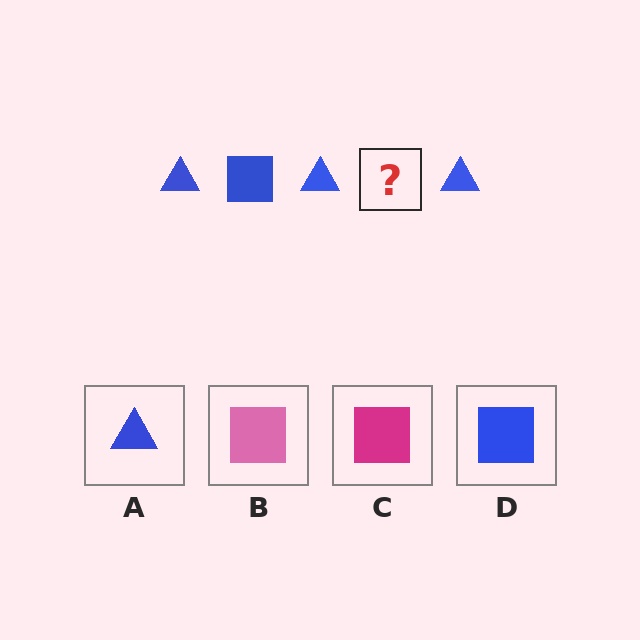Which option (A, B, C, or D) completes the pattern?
D.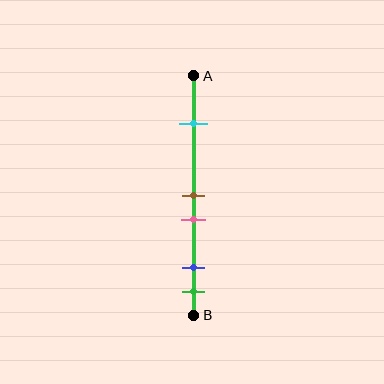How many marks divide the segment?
There are 5 marks dividing the segment.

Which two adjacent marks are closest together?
The brown and pink marks are the closest adjacent pair.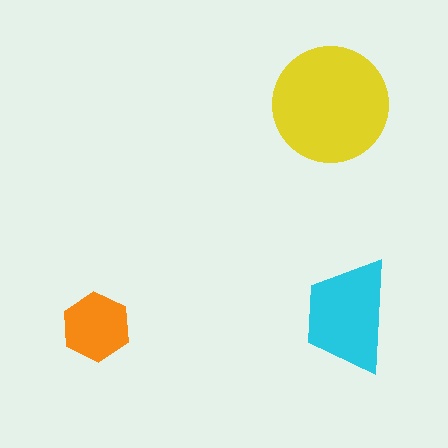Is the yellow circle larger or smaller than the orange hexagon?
Larger.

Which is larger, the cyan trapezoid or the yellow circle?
The yellow circle.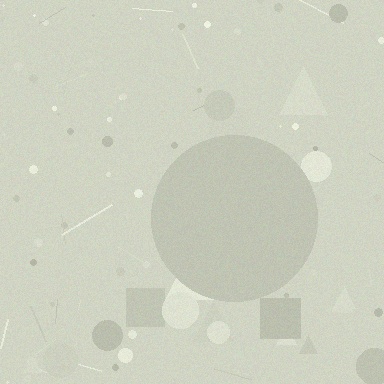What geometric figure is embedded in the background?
A circle is embedded in the background.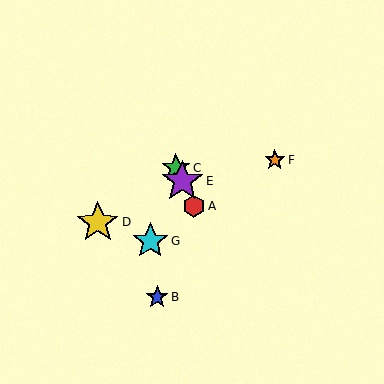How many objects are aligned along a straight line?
3 objects (A, C, E) are aligned along a straight line.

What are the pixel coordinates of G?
Object G is at (150, 241).